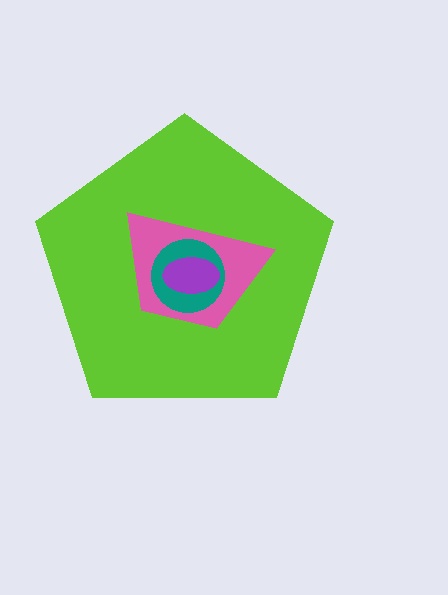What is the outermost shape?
The lime pentagon.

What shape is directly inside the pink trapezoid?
The teal circle.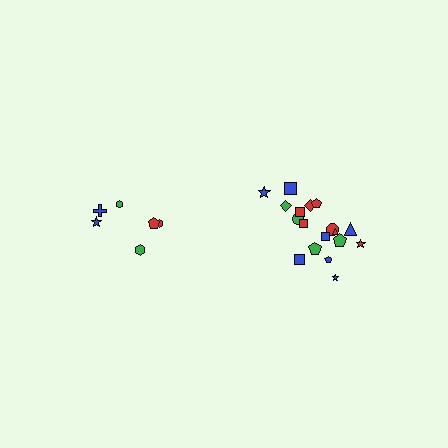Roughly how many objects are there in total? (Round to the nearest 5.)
Roughly 25 objects in total.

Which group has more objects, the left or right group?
The right group.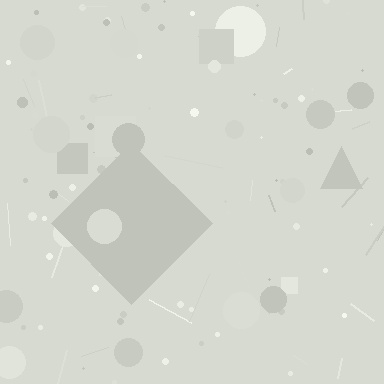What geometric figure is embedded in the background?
A diamond is embedded in the background.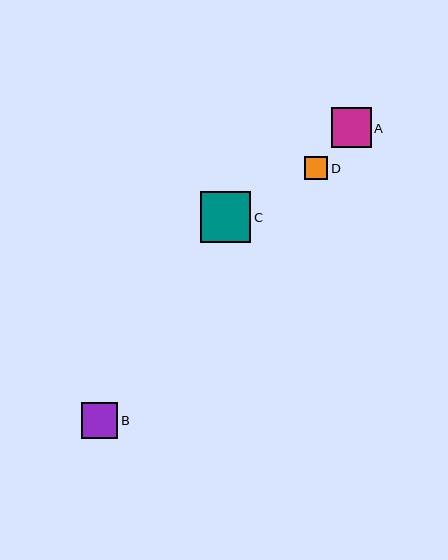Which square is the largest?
Square C is the largest with a size of approximately 51 pixels.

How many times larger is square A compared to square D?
Square A is approximately 1.7 times the size of square D.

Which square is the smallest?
Square D is the smallest with a size of approximately 23 pixels.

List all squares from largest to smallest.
From largest to smallest: C, A, B, D.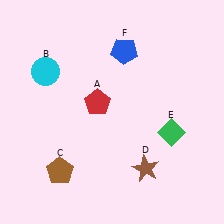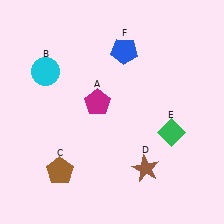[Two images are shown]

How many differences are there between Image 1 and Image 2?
There is 1 difference between the two images.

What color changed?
The pentagon (A) changed from red in Image 1 to magenta in Image 2.